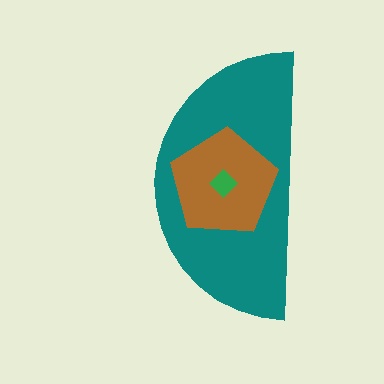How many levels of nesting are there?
3.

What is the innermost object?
The green diamond.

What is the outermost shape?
The teal semicircle.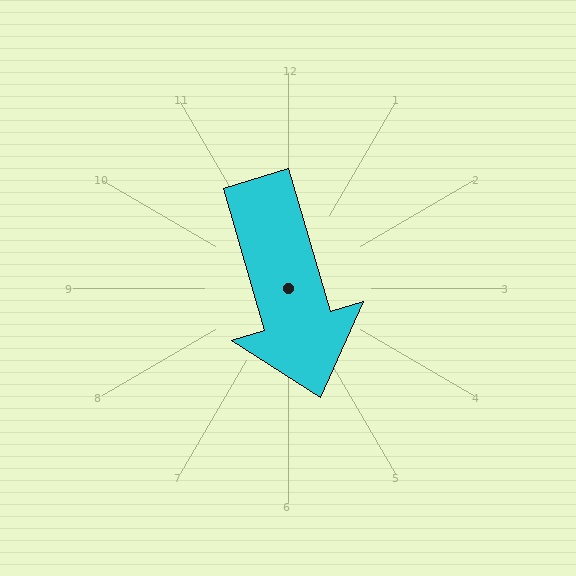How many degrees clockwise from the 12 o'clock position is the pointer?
Approximately 164 degrees.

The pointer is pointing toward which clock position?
Roughly 5 o'clock.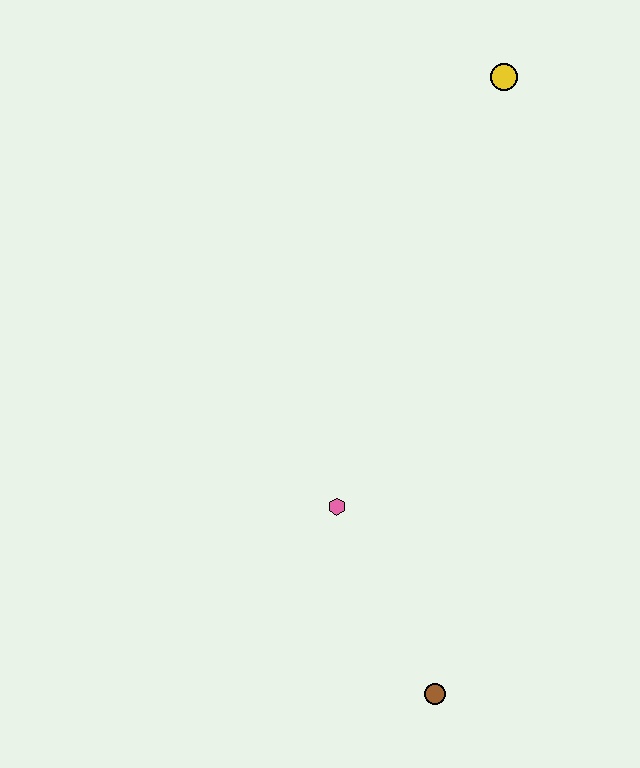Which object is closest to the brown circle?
The pink hexagon is closest to the brown circle.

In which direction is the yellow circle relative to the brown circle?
The yellow circle is above the brown circle.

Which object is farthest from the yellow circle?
The brown circle is farthest from the yellow circle.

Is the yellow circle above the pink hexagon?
Yes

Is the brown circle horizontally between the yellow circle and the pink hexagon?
Yes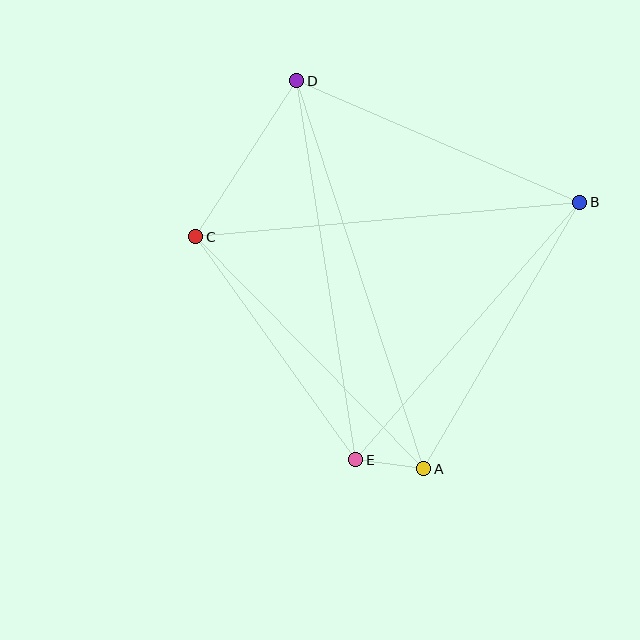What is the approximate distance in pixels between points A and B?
The distance between A and B is approximately 308 pixels.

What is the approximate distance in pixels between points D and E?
The distance between D and E is approximately 384 pixels.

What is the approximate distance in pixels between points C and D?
The distance between C and D is approximately 186 pixels.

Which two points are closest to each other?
Points A and E are closest to each other.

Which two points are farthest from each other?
Points A and D are farthest from each other.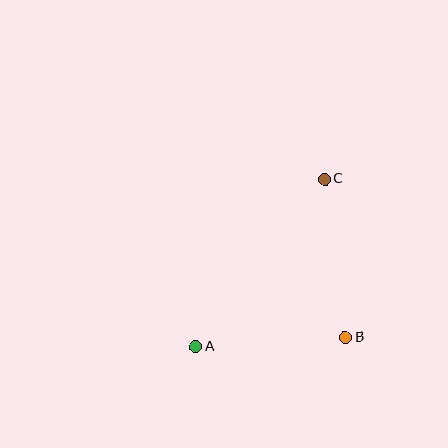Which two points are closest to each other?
Points A and B are closest to each other.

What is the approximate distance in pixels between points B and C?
The distance between B and C is approximately 159 pixels.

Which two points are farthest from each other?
Points A and C are farthest from each other.